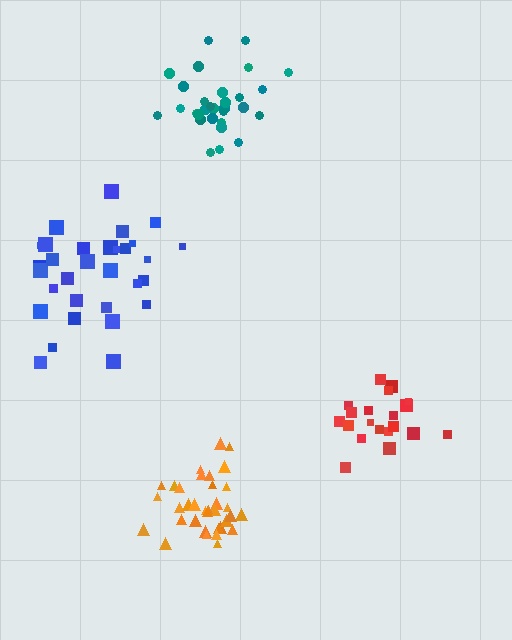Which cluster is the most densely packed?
Orange.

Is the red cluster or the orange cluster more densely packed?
Orange.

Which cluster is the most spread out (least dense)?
Blue.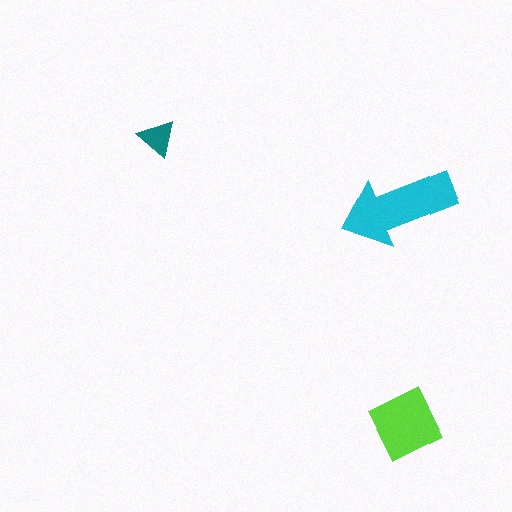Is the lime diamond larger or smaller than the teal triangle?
Larger.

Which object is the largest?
The cyan arrow.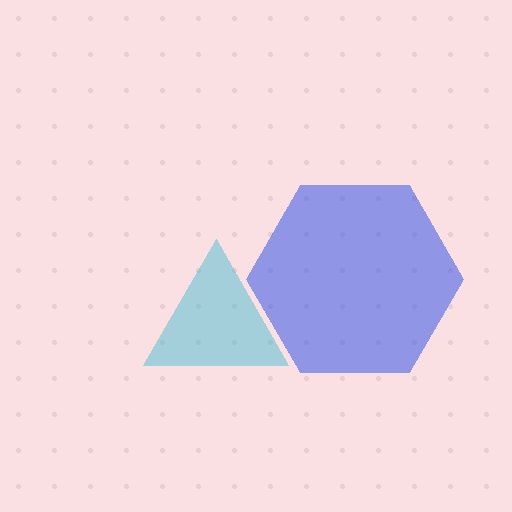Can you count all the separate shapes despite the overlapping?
Yes, there are 2 separate shapes.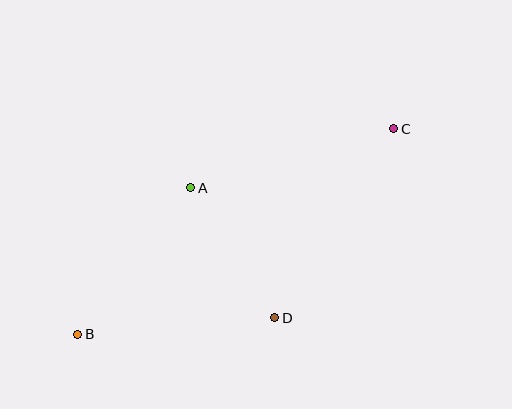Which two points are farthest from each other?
Points B and C are farthest from each other.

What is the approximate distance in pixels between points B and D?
The distance between B and D is approximately 198 pixels.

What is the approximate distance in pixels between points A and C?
The distance between A and C is approximately 211 pixels.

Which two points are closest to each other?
Points A and D are closest to each other.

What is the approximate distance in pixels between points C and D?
The distance between C and D is approximately 223 pixels.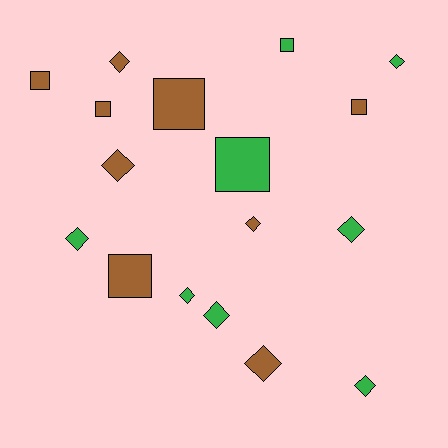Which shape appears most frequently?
Diamond, with 10 objects.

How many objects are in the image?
There are 17 objects.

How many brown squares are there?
There are 5 brown squares.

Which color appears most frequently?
Brown, with 9 objects.